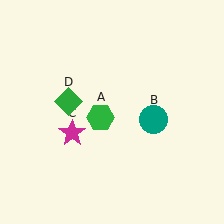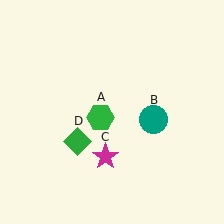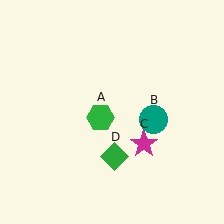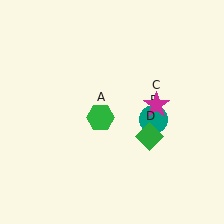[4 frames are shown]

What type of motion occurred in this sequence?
The magenta star (object C), green diamond (object D) rotated counterclockwise around the center of the scene.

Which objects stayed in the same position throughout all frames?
Green hexagon (object A) and teal circle (object B) remained stationary.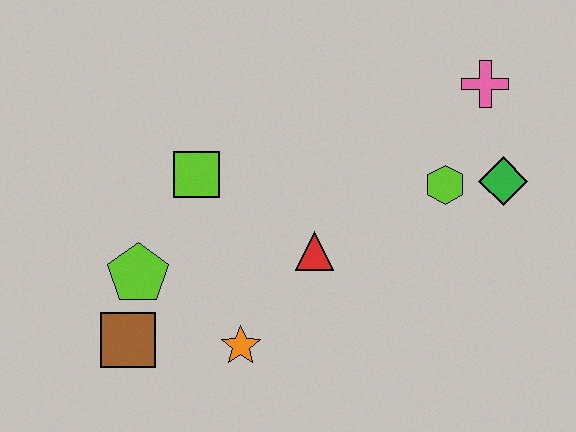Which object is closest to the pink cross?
The green diamond is closest to the pink cross.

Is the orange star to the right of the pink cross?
No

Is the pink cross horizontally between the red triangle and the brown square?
No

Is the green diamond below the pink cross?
Yes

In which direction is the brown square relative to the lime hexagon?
The brown square is to the left of the lime hexagon.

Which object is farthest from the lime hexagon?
The brown square is farthest from the lime hexagon.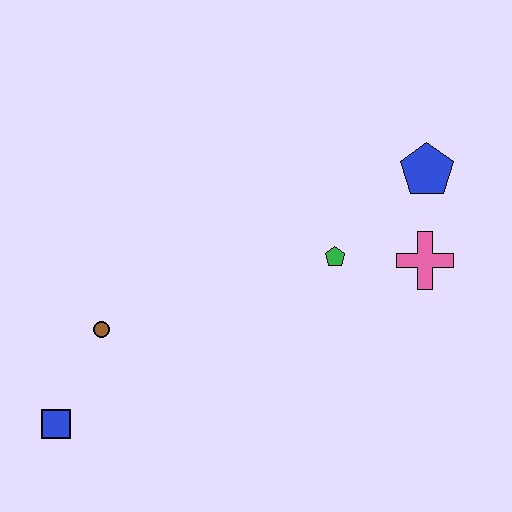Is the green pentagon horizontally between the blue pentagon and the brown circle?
Yes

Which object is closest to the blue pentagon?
The pink cross is closest to the blue pentagon.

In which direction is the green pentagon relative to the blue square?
The green pentagon is to the right of the blue square.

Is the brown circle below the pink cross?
Yes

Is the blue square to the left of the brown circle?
Yes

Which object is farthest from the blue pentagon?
The blue square is farthest from the blue pentagon.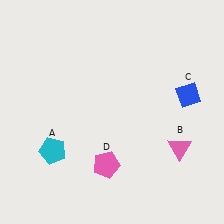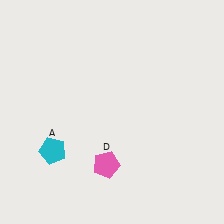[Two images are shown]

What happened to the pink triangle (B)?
The pink triangle (B) was removed in Image 2. It was in the bottom-right area of Image 1.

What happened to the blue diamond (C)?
The blue diamond (C) was removed in Image 2. It was in the top-right area of Image 1.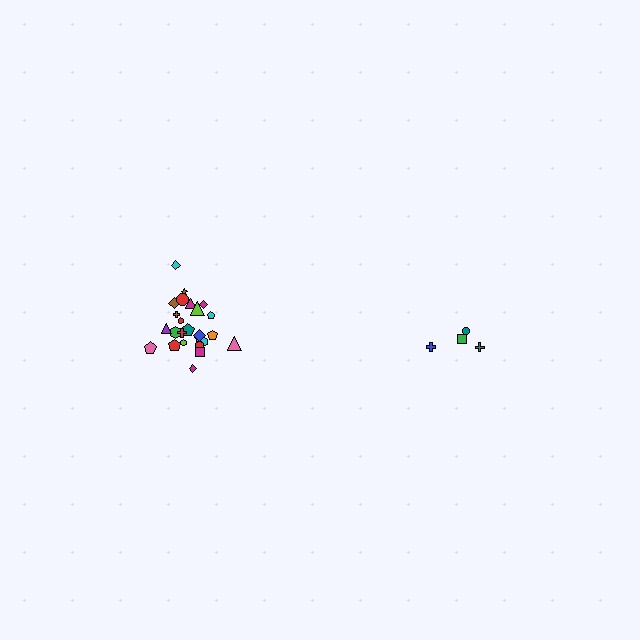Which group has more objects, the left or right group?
The left group.